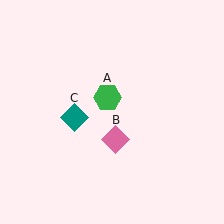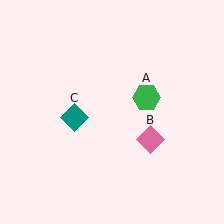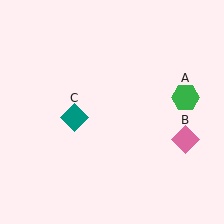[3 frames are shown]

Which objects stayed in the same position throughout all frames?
Teal diamond (object C) remained stationary.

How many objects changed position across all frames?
2 objects changed position: green hexagon (object A), pink diamond (object B).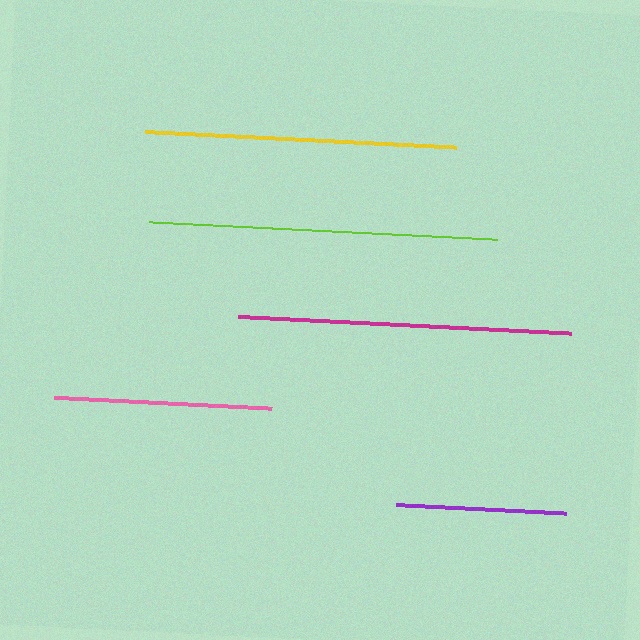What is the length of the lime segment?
The lime segment is approximately 349 pixels long.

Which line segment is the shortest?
The purple line is the shortest at approximately 170 pixels.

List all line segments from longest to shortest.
From longest to shortest: lime, magenta, yellow, pink, purple.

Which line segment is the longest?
The lime line is the longest at approximately 349 pixels.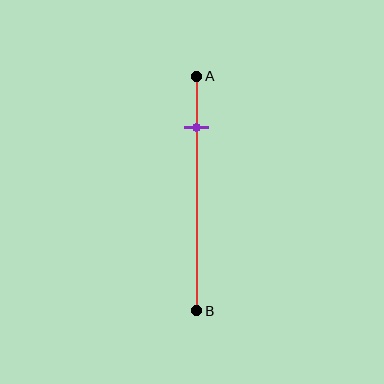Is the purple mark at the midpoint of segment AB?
No, the mark is at about 20% from A, not at the 50% midpoint.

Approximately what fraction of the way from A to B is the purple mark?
The purple mark is approximately 20% of the way from A to B.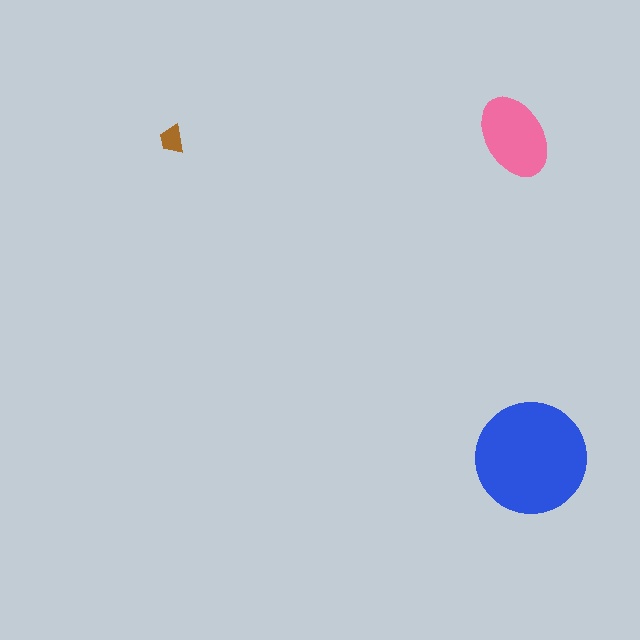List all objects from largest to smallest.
The blue circle, the pink ellipse, the brown trapezoid.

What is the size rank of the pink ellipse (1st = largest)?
2nd.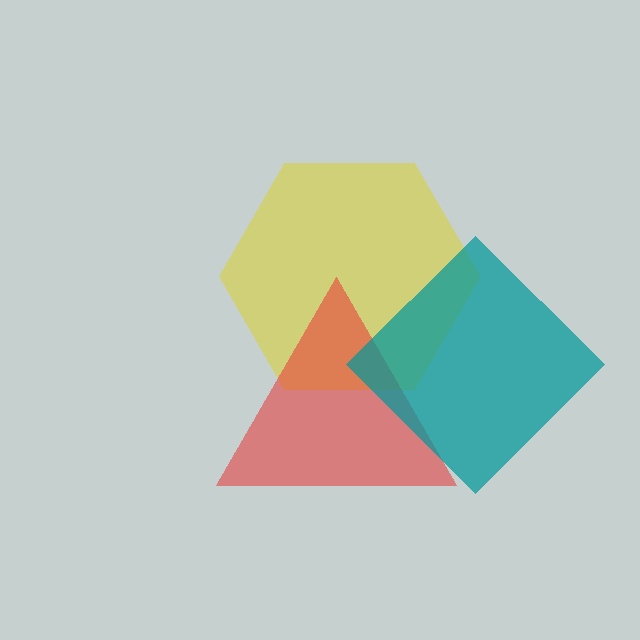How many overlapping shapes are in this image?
There are 3 overlapping shapes in the image.